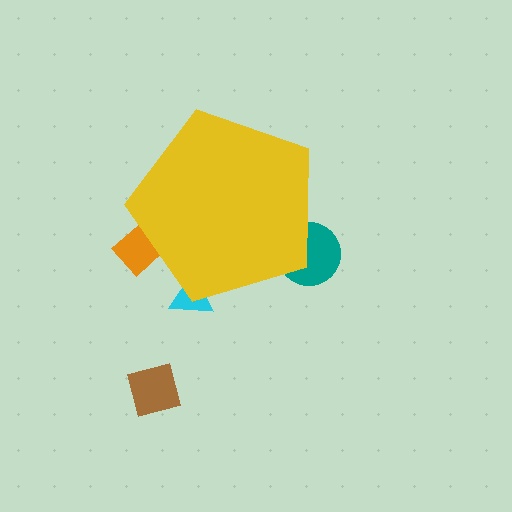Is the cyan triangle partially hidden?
Yes, the cyan triangle is partially hidden behind the yellow pentagon.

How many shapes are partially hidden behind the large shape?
3 shapes are partially hidden.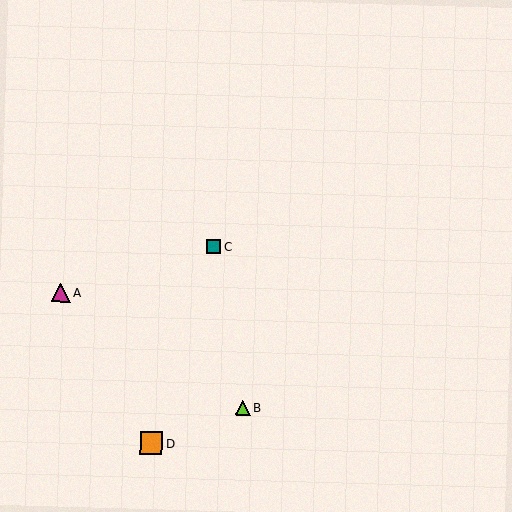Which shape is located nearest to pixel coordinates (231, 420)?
The lime triangle (labeled B) at (243, 408) is nearest to that location.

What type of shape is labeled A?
Shape A is a magenta triangle.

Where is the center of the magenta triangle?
The center of the magenta triangle is at (61, 292).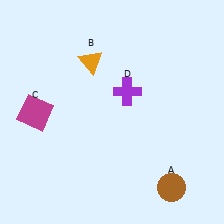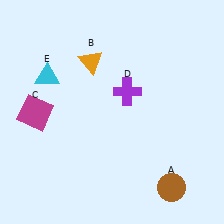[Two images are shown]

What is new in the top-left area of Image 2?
A cyan triangle (E) was added in the top-left area of Image 2.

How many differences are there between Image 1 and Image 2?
There is 1 difference between the two images.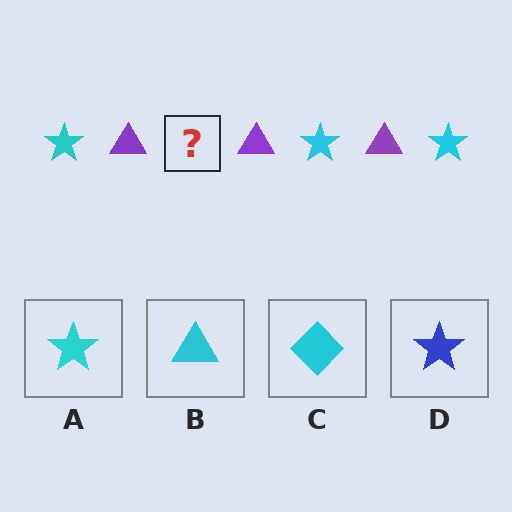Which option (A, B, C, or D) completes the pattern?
A.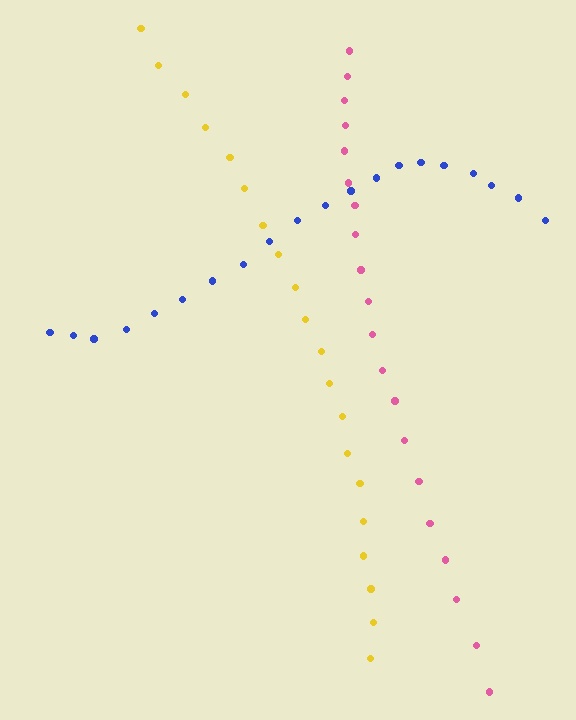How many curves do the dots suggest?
There are 3 distinct paths.